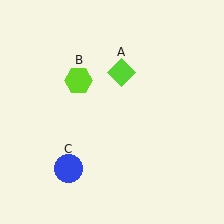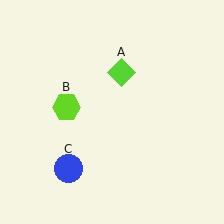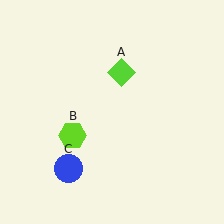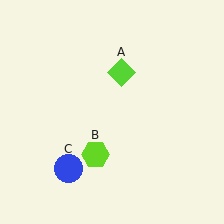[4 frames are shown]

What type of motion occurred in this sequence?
The lime hexagon (object B) rotated counterclockwise around the center of the scene.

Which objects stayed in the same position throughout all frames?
Lime diamond (object A) and blue circle (object C) remained stationary.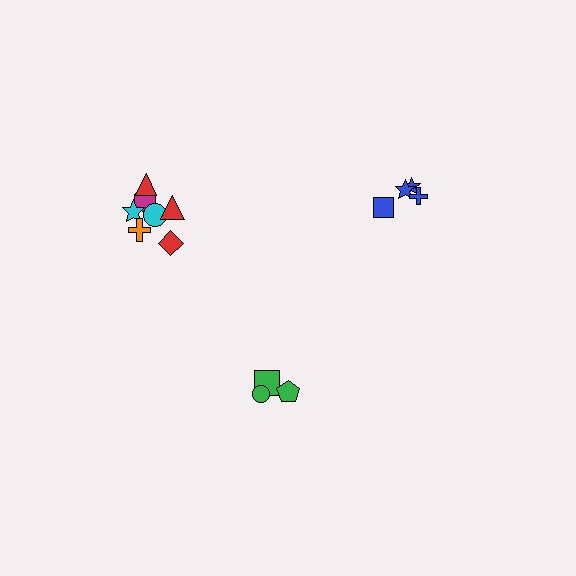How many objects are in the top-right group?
There are 4 objects.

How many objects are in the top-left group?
There are 7 objects.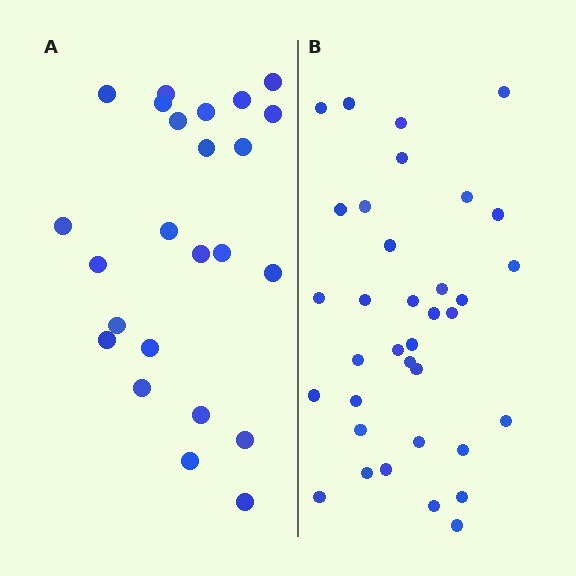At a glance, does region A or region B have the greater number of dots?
Region B (the right region) has more dots.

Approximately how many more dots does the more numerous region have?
Region B has roughly 12 or so more dots than region A.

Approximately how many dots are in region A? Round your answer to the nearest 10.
About 20 dots. (The exact count is 24, which rounds to 20.)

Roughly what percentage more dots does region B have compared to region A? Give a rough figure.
About 45% more.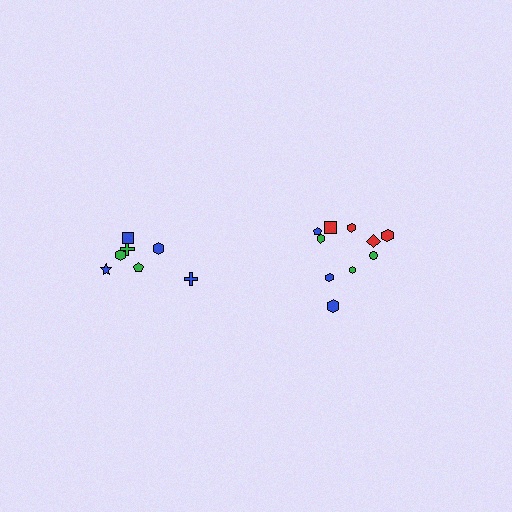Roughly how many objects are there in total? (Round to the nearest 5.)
Roughly 15 objects in total.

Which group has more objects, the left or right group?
The right group.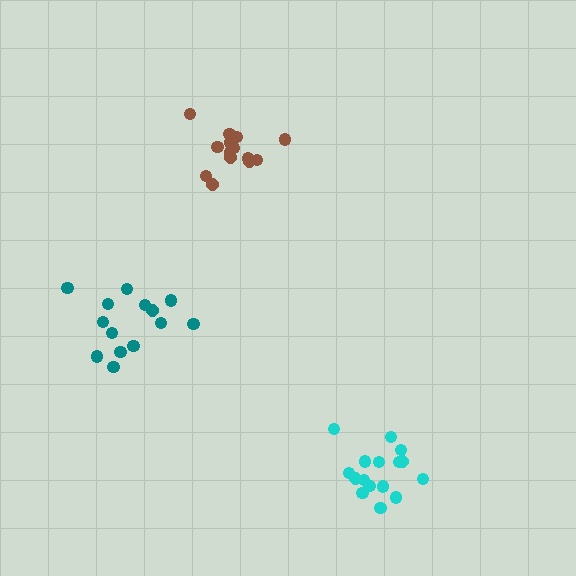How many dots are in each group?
Group 1: 16 dots, Group 2: 15 dots, Group 3: 14 dots (45 total).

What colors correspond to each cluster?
The clusters are colored: cyan, brown, teal.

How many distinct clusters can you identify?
There are 3 distinct clusters.